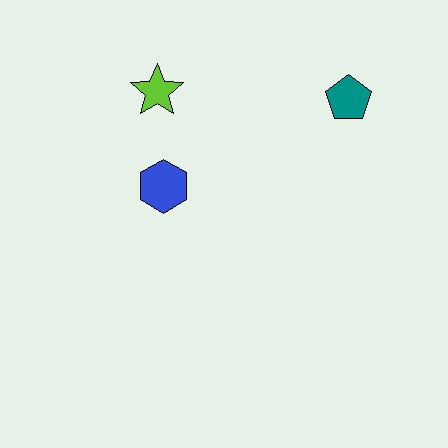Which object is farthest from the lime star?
The teal pentagon is farthest from the lime star.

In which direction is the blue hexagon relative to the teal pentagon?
The blue hexagon is to the left of the teal pentagon.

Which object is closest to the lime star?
The blue hexagon is closest to the lime star.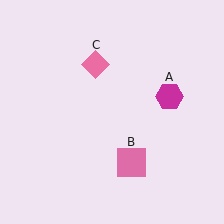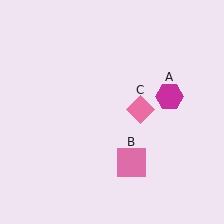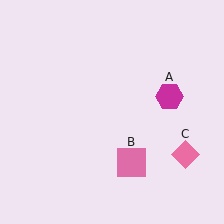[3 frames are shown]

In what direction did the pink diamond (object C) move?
The pink diamond (object C) moved down and to the right.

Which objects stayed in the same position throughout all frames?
Magenta hexagon (object A) and pink square (object B) remained stationary.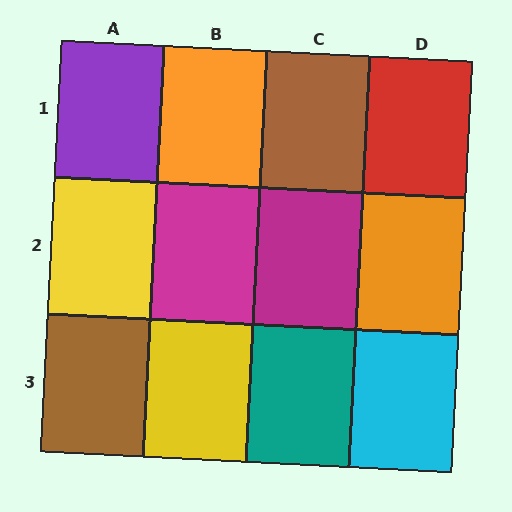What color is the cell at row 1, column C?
Brown.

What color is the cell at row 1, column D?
Red.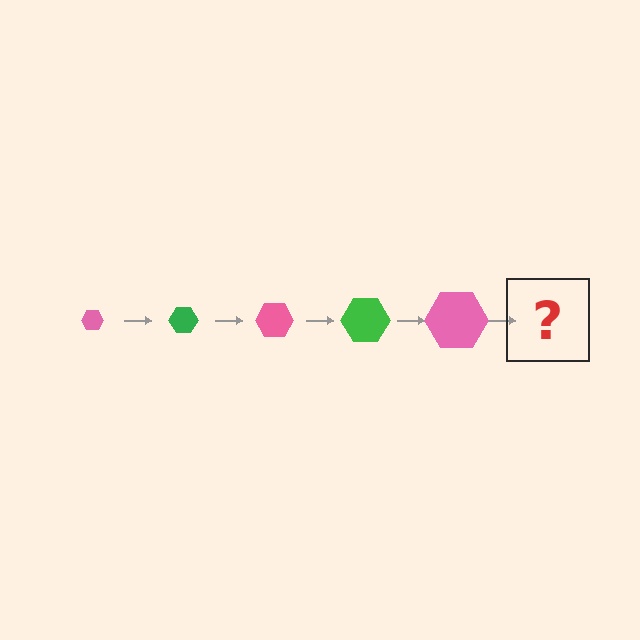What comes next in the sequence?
The next element should be a green hexagon, larger than the previous one.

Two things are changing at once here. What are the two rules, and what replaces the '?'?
The two rules are that the hexagon grows larger each step and the color cycles through pink and green. The '?' should be a green hexagon, larger than the previous one.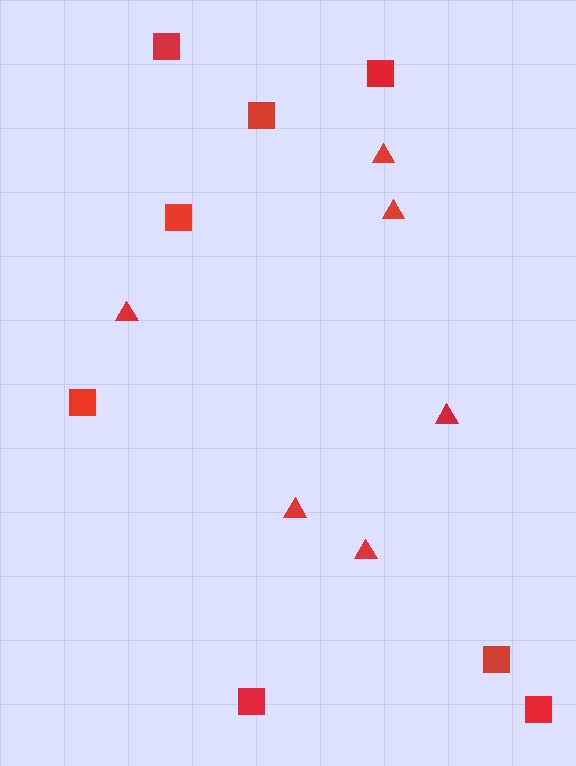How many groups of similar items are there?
There are 2 groups: one group of triangles (6) and one group of squares (8).